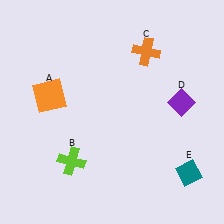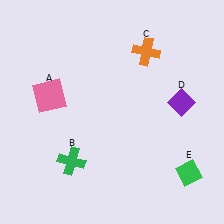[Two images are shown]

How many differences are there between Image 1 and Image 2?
There are 3 differences between the two images.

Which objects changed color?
A changed from orange to pink. B changed from lime to green. E changed from teal to green.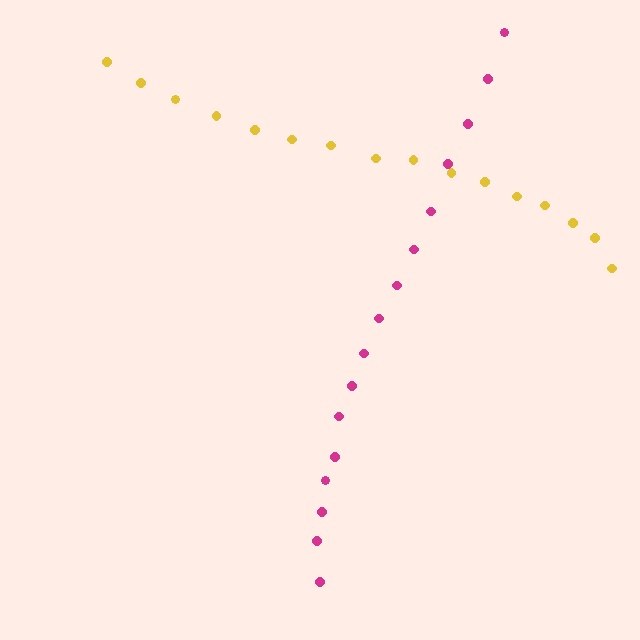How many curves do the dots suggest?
There are 2 distinct paths.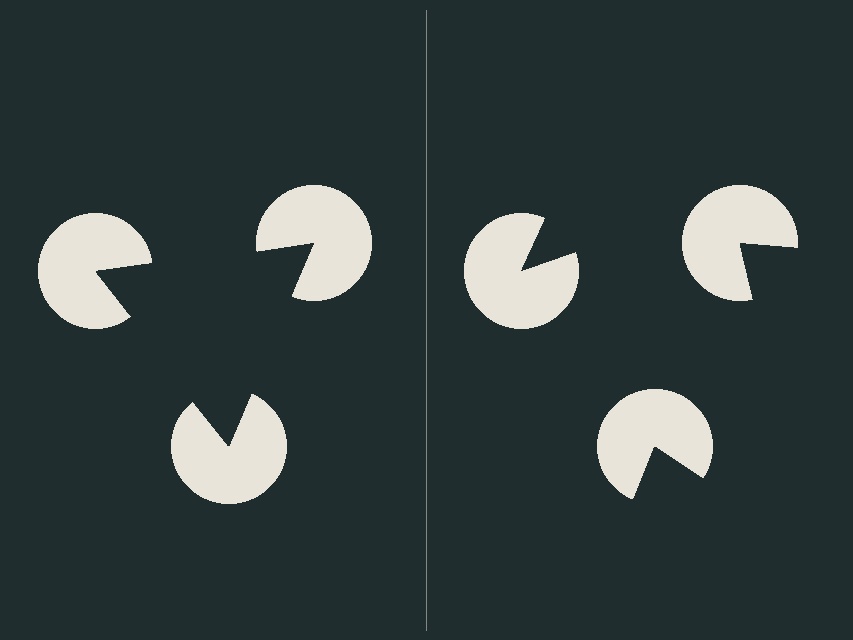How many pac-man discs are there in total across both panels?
6 — 3 on each side.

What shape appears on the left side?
An illusory triangle.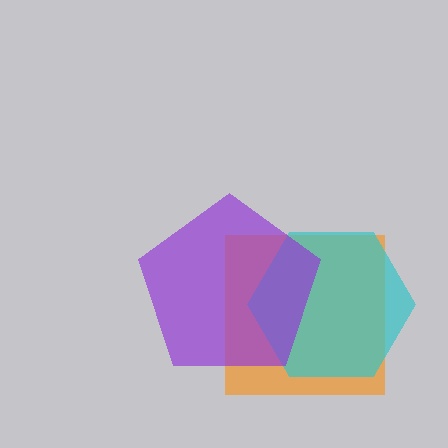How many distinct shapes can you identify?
There are 3 distinct shapes: an orange square, a cyan hexagon, a purple pentagon.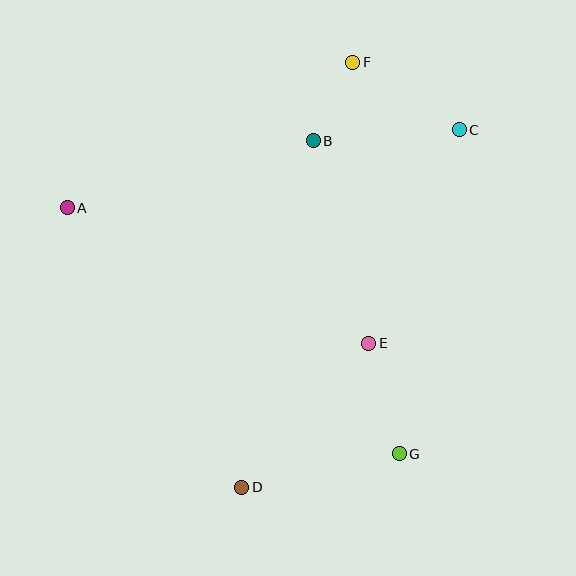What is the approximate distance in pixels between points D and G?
The distance between D and G is approximately 161 pixels.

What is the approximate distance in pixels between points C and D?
The distance between C and D is approximately 419 pixels.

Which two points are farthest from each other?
Points D and F are farthest from each other.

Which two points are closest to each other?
Points B and F are closest to each other.